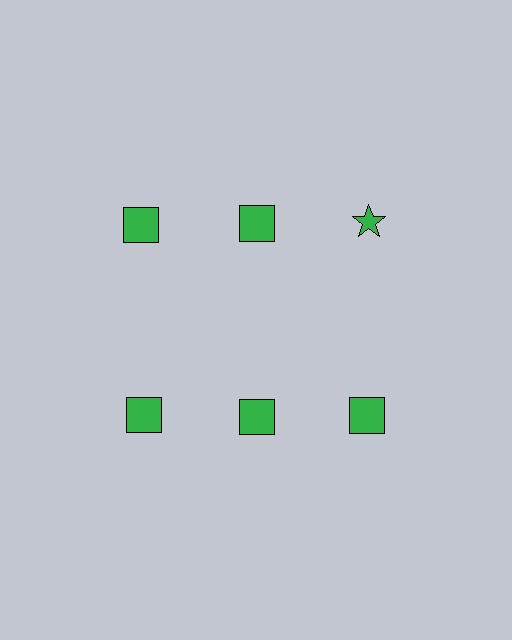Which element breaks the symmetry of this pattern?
The green star in the top row, center column breaks the symmetry. All other shapes are green squares.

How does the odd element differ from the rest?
It has a different shape: star instead of square.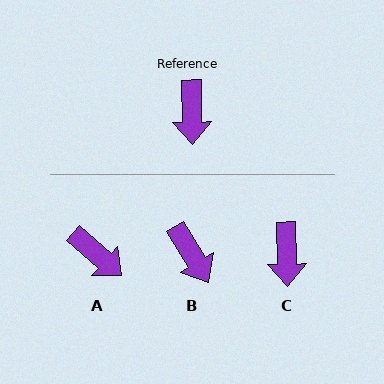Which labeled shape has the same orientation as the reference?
C.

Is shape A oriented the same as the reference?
No, it is off by about 47 degrees.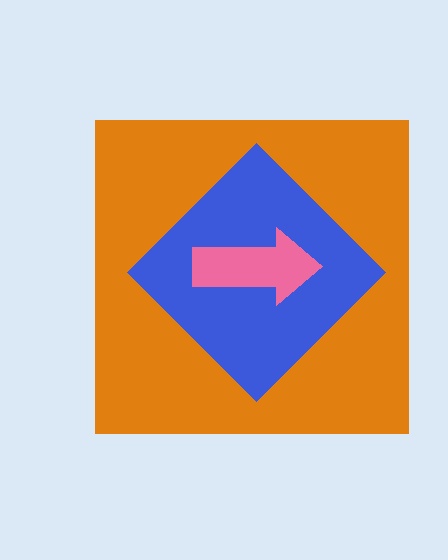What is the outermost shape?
The orange square.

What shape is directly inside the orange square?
The blue diamond.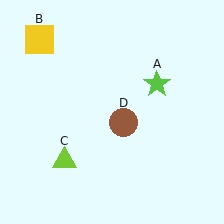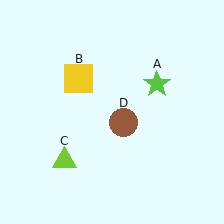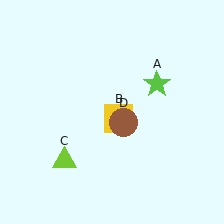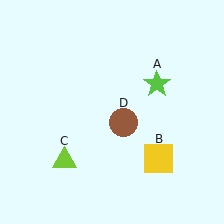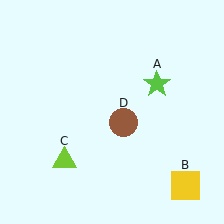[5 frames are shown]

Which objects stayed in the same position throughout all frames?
Lime star (object A) and lime triangle (object C) and brown circle (object D) remained stationary.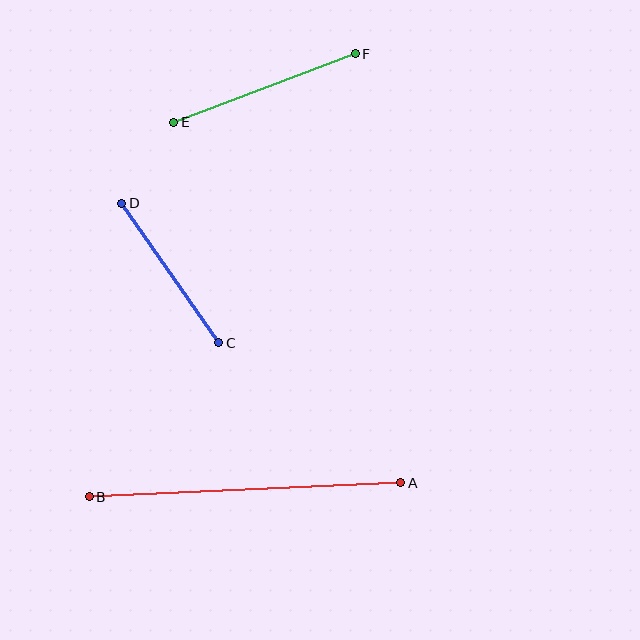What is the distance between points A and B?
The distance is approximately 312 pixels.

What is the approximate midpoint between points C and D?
The midpoint is at approximately (170, 273) pixels.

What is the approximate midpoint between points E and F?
The midpoint is at approximately (264, 88) pixels.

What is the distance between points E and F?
The distance is approximately 194 pixels.